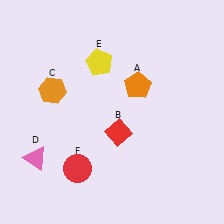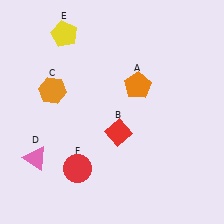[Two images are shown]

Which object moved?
The yellow pentagon (E) moved left.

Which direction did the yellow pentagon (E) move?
The yellow pentagon (E) moved left.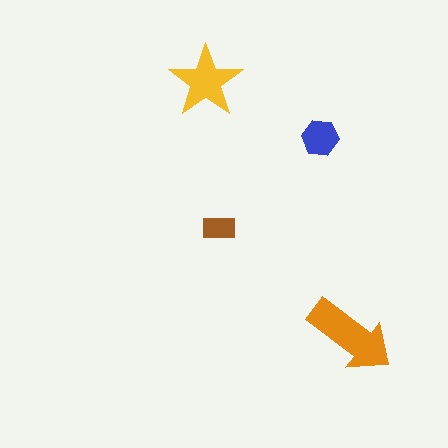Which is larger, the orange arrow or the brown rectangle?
The orange arrow.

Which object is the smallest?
The brown rectangle.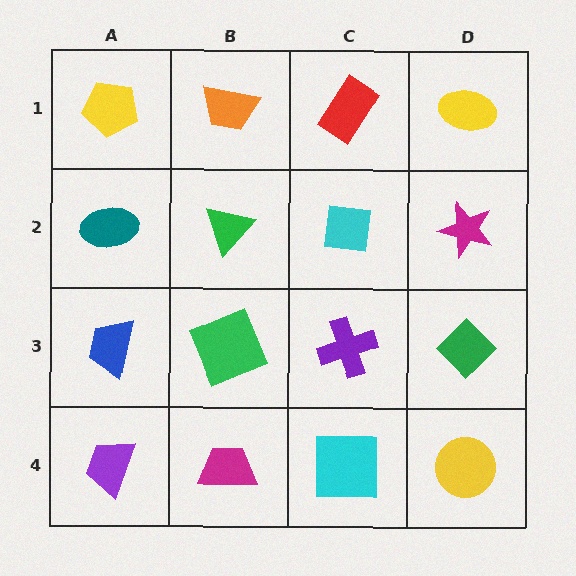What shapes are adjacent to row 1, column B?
A green triangle (row 2, column B), a yellow pentagon (row 1, column A), a red rectangle (row 1, column C).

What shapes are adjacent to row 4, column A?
A blue trapezoid (row 3, column A), a magenta trapezoid (row 4, column B).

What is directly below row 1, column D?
A magenta star.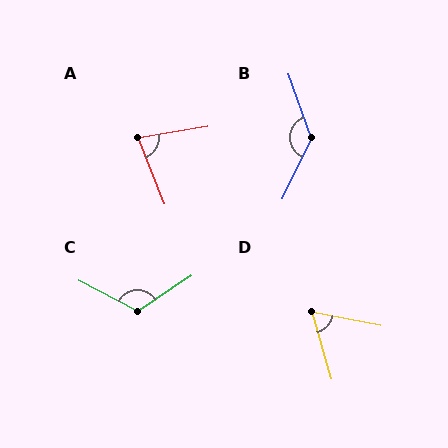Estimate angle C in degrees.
Approximately 119 degrees.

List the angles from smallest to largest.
D (63°), A (77°), C (119°), B (135°).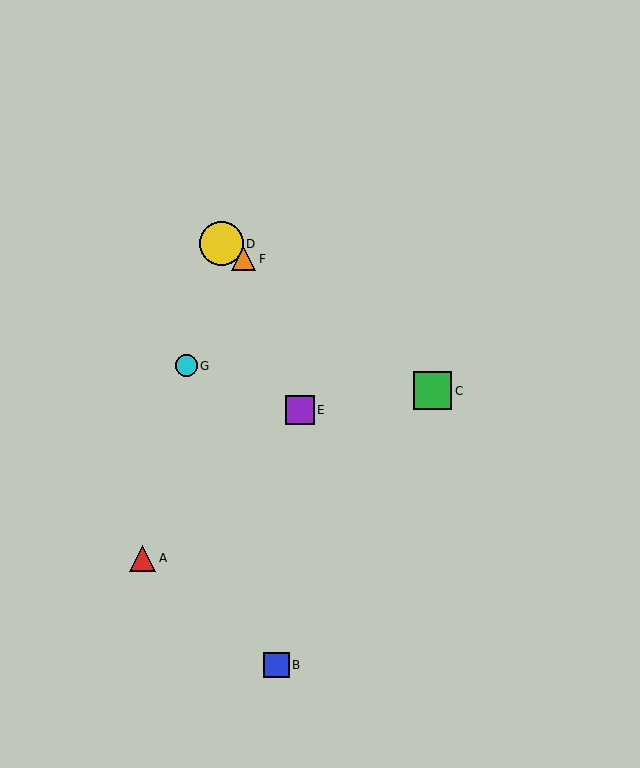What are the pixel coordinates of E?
Object E is at (300, 410).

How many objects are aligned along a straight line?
3 objects (C, D, F) are aligned along a straight line.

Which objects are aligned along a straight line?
Objects C, D, F are aligned along a straight line.